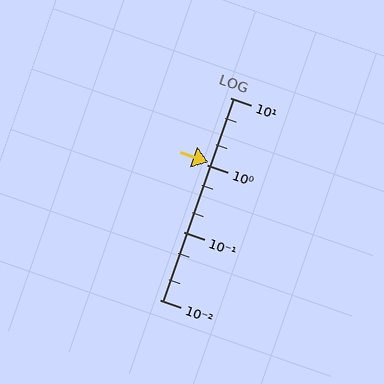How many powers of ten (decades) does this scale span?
The scale spans 3 decades, from 0.01 to 10.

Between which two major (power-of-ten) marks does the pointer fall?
The pointer is between 1 and 10.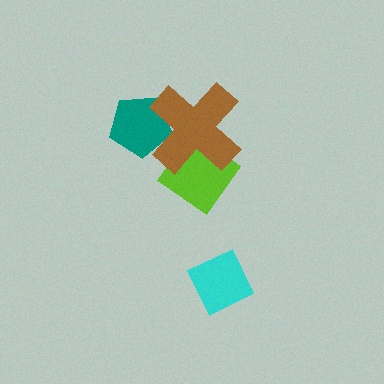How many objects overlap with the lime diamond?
1 object overlaps with the lime diamond.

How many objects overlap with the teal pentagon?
1 object overlaps with the teal pentagon.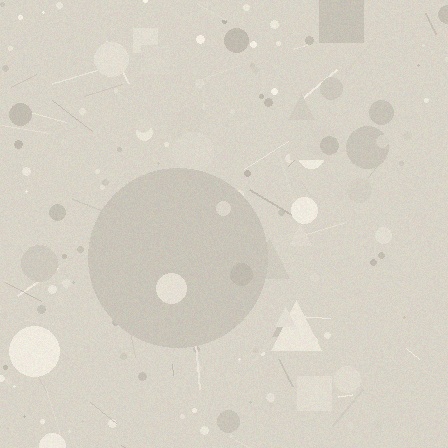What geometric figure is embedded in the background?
A circle is embedded in the background.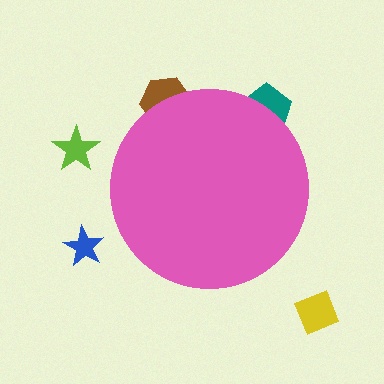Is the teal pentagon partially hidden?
Yes, the teal pentagon is partially hidden behind the pink circle.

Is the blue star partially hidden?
No, the blue star is fully visible.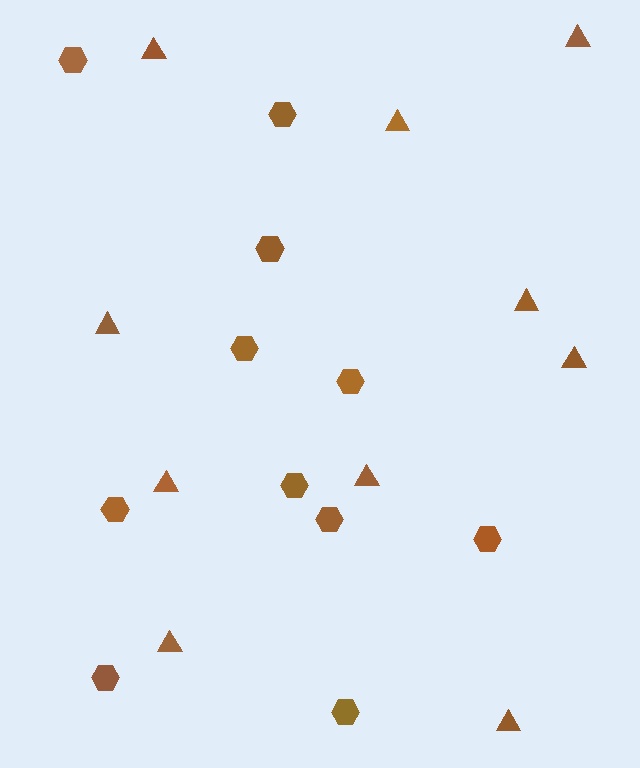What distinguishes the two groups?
There are 2 groups: one group of triangles (10) and one group of hexagons (11).